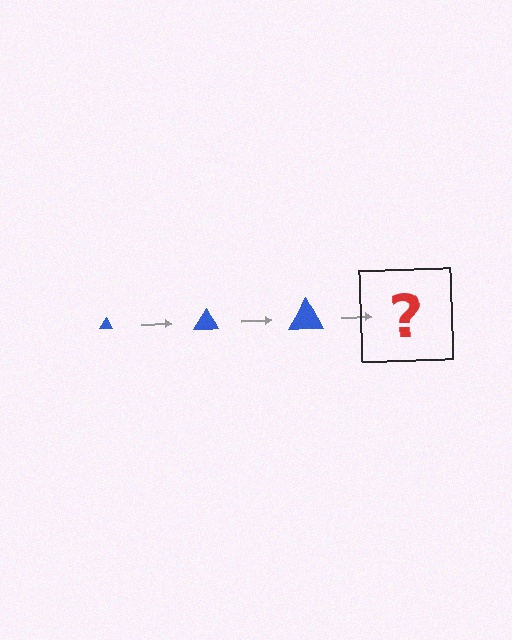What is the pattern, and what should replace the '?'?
The pattern is that the triangle gets progressively larger each step. The '?' should be a blue triangle, larger than the previous one.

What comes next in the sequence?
The next element should be a blue triangle, larger than the previous one.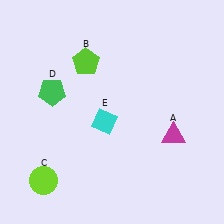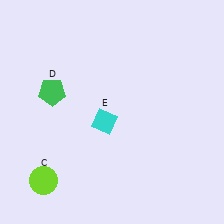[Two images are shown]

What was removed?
The magenta triangle (A), the lime pentagon (B) were removed in Image 2.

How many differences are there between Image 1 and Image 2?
There are 2 differences between the two images.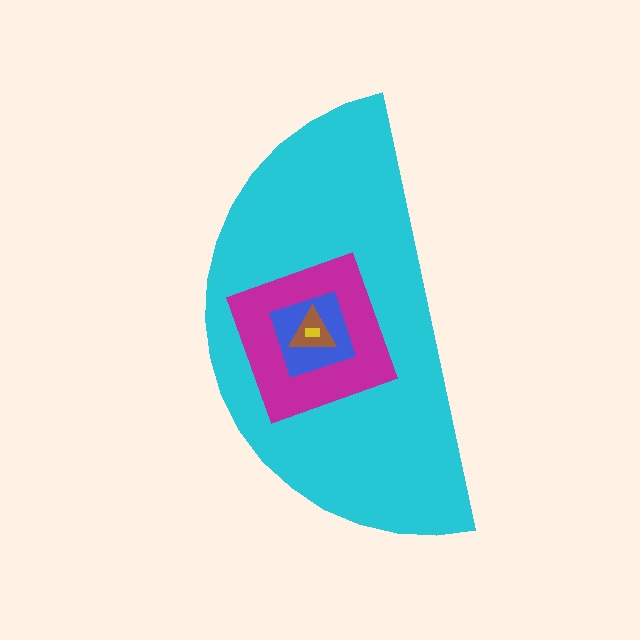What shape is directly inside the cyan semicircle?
The magenta diamond.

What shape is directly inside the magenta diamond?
The blue square.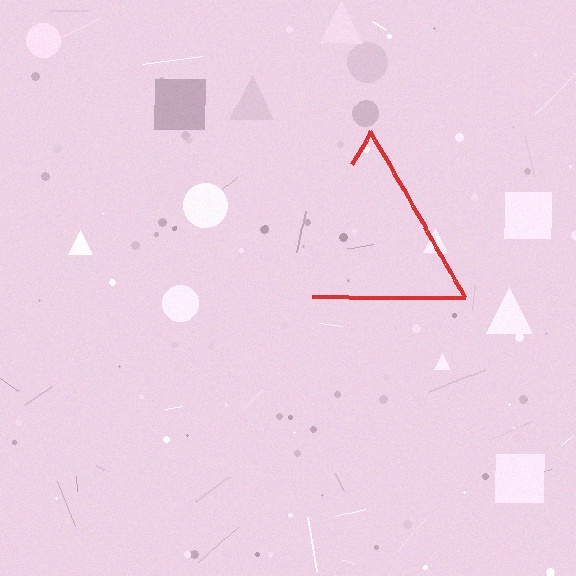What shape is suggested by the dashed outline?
The dashed outline suggests a triangle.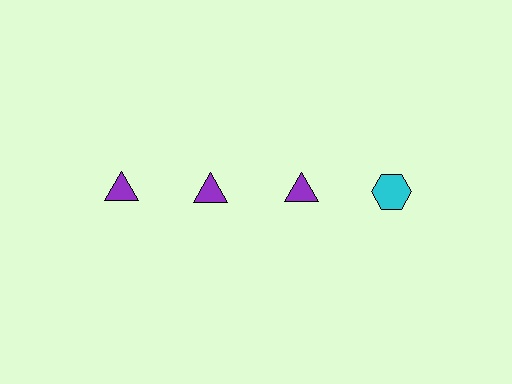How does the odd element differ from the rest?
It differs in both color (cyan instead of purple) and shape (hexagon instead of triangle).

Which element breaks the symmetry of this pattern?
The cyan hexagon in the top row, second from right column breaks the symmetry. All other shapes are purple triangles.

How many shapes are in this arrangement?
There are 4 shapes arranged in a grid pattern.